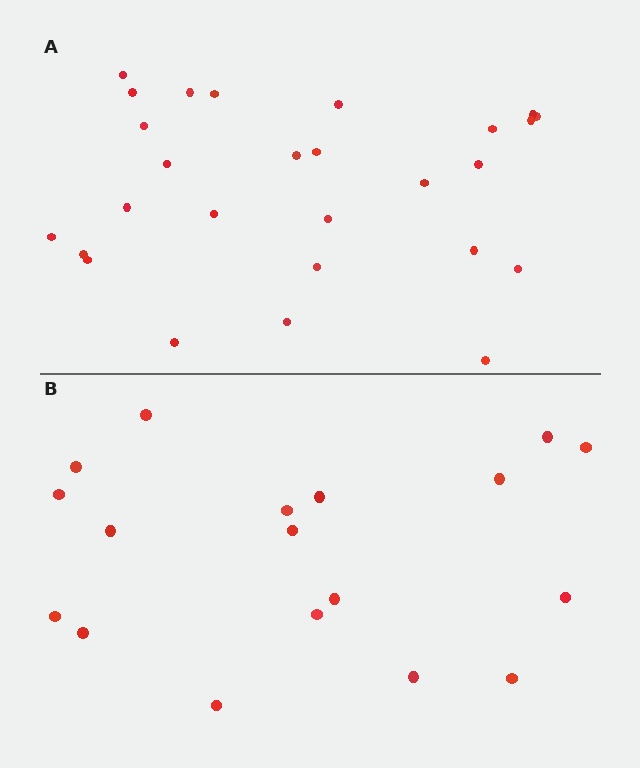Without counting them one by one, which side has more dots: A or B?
Region A (the top region) has more dots.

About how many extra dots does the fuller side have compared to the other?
Region A has roughly 8 or so more dots than region B.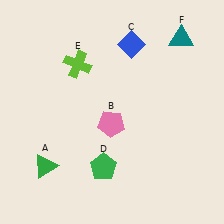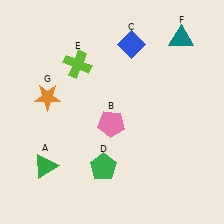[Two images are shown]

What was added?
An orange star (G) was added in Image 2.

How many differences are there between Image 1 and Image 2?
There is 1 difference between the two images.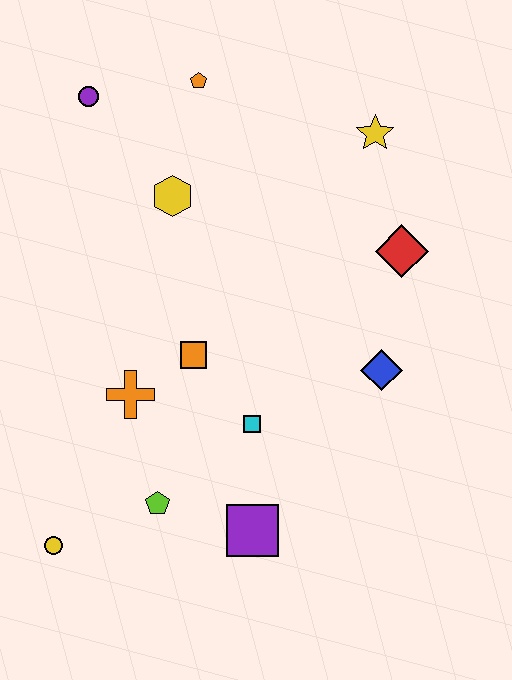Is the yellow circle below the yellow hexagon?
Yes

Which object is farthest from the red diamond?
The yellow circle is farthest from the red diamond.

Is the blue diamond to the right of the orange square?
Yes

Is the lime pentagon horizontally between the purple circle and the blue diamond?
Yes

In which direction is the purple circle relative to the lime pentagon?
The purple circle is above the lime pentagon.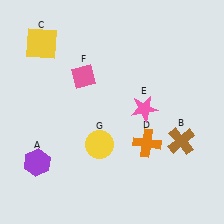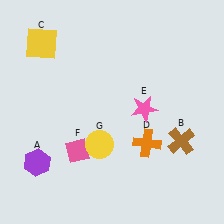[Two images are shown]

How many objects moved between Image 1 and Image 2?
1 object moved between the two images.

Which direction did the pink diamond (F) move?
The pink diamond (F) moved down.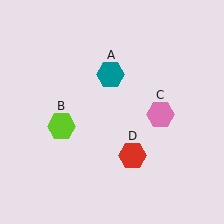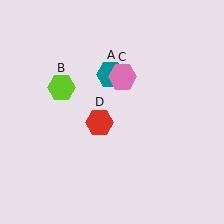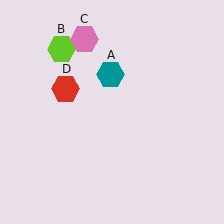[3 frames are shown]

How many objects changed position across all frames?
3 objects changed position: lime hexagon (object B), pink hexagon (object C), red hexagon (object D).